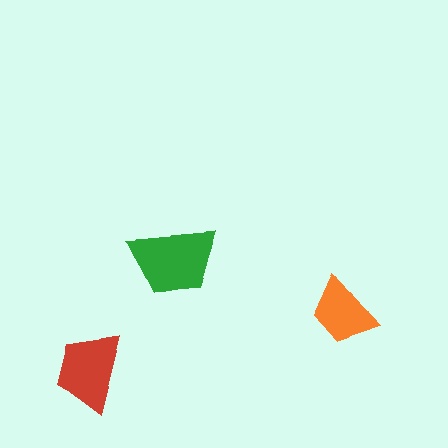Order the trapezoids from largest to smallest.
the green one, the red one, the orange one.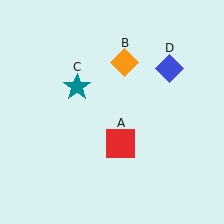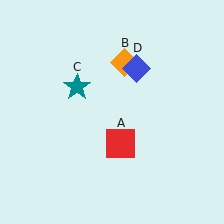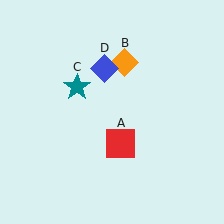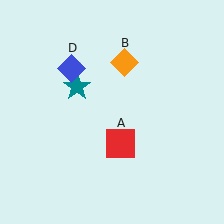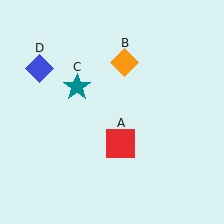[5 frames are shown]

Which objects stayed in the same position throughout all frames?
Red square (object A) and orange diamond (object B) and teal star (object C) remained stationary.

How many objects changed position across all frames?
1 object changed position: blue diamond (object D).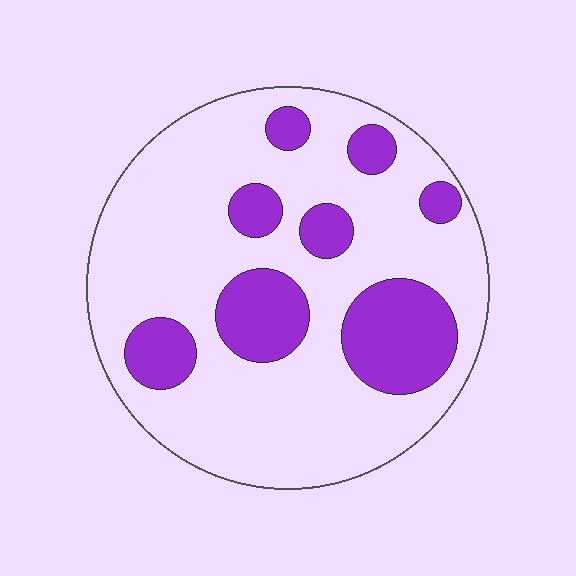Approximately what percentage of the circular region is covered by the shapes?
Approximately 25%.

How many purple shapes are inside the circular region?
8.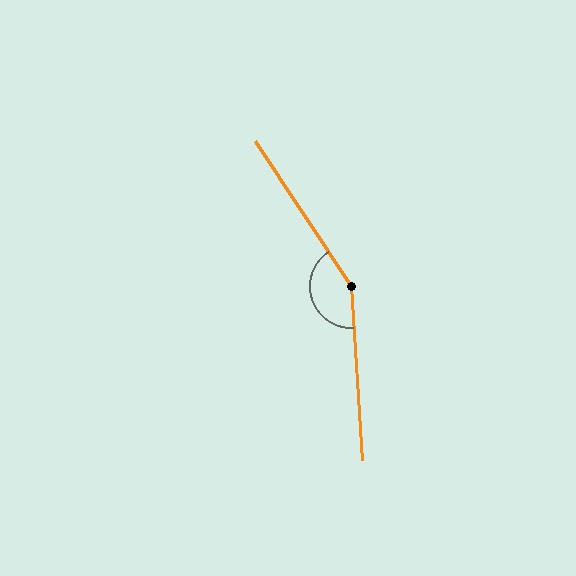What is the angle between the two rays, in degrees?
Approximately 150 degrees.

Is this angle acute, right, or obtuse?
It is obtuse.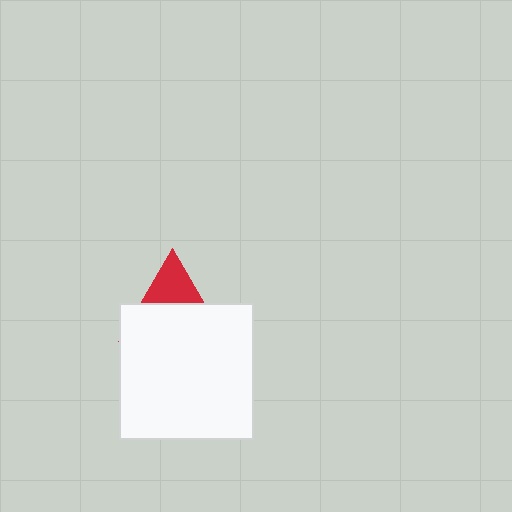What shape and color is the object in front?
The object in front is a white rectangle.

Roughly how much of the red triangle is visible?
A small part of it is visible (roughly 35%).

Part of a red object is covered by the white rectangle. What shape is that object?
It is a triangle.